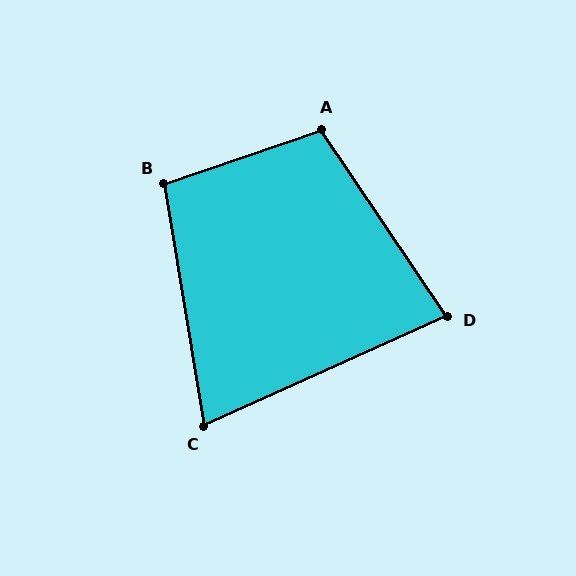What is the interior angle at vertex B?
Approximately 100 degrees (obtuse).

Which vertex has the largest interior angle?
A, at approximately 105 degrees.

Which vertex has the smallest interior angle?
C, at approximately 75 degrees.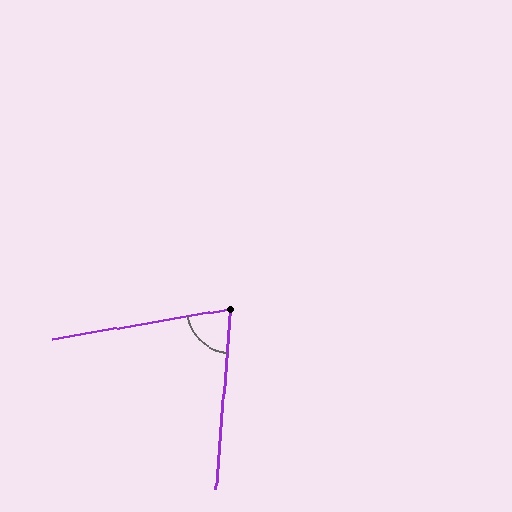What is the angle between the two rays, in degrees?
Approximately 76 degrees.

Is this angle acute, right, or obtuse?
It is acute.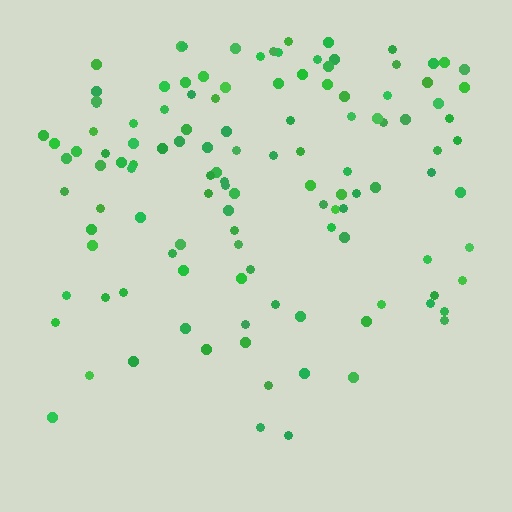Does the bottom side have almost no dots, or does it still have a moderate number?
Still a moderate number, just noticeably fewer than the top.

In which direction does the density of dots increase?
From bottom to top, with the top side densest.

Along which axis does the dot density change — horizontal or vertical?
Vertical.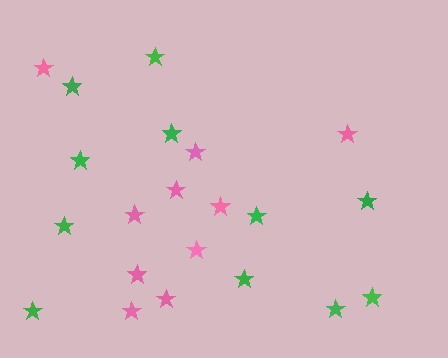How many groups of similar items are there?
There are 2 groups: one group of green stars (11) and one group of pink stars (10).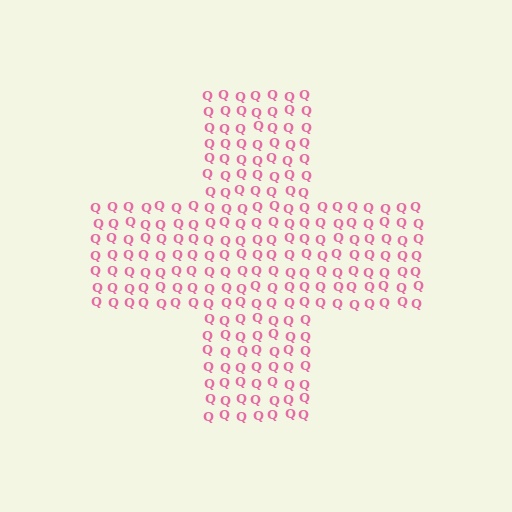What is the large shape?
The large shape is a cross.